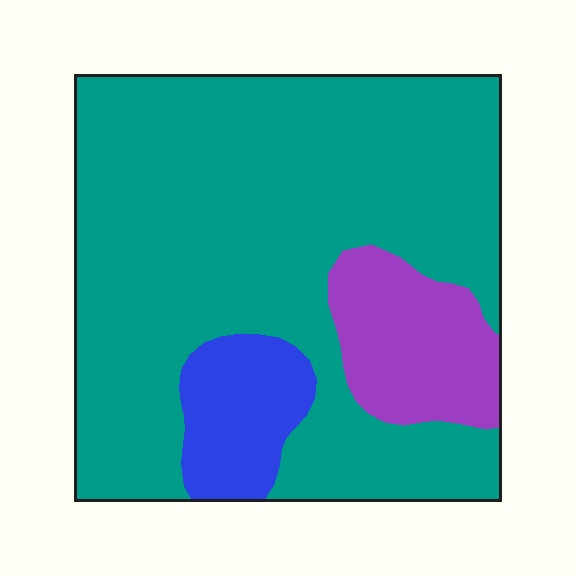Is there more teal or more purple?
Teal.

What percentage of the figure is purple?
Purple covers roughly 15% of the figure.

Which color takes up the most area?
Teal, at roughly 75%.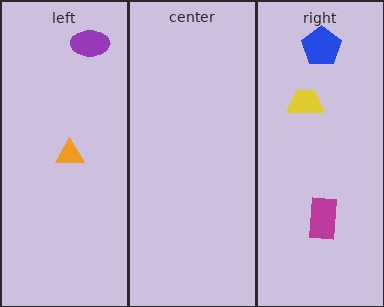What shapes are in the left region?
The purple ellipse, the orange triangle.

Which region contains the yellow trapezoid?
The right region.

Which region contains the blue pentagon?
The right region.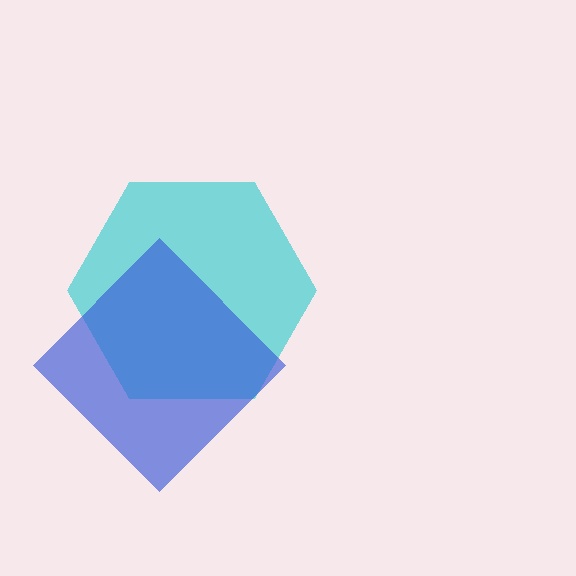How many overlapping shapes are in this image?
There are 2 overlapping shapes in the image.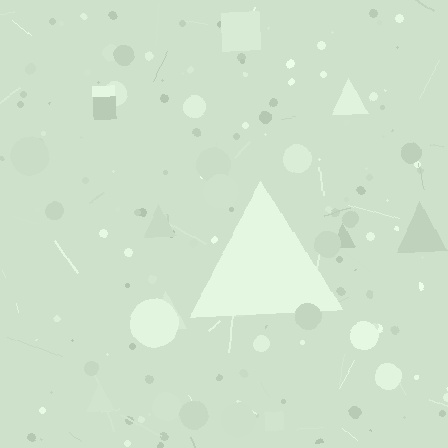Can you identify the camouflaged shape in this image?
The camouflaged shape is a triangle.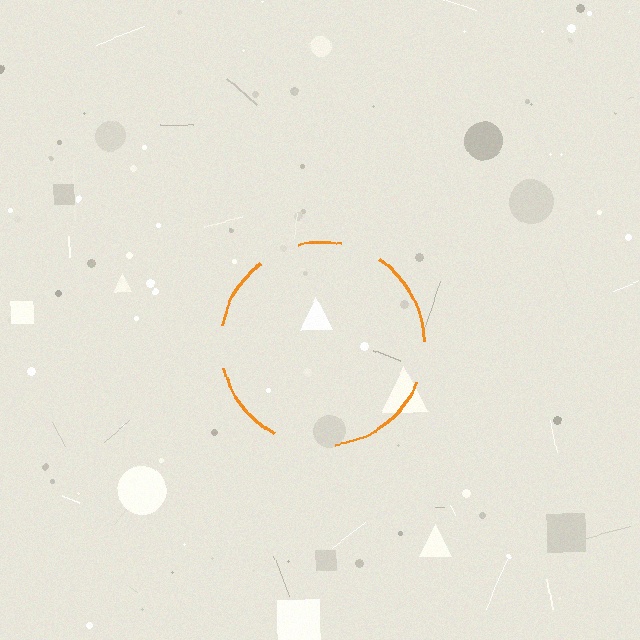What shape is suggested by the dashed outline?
The dashed outline suggests a circle.